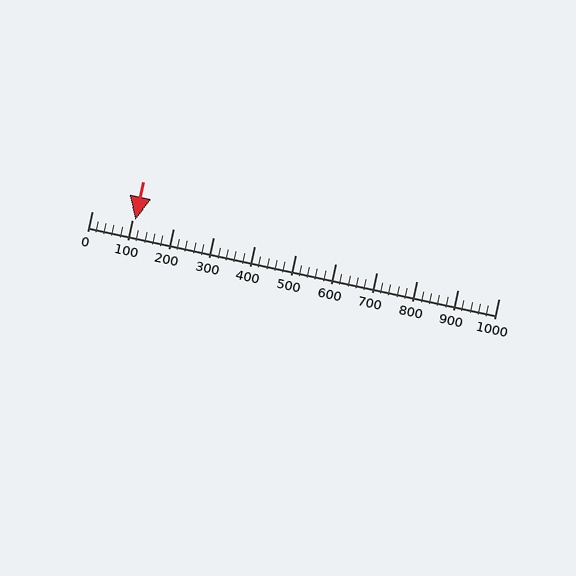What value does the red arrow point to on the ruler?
The red arrow points to approximately 107.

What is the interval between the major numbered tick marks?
The major tick marks are spaced 100 units apart.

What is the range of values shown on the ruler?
The ruler shows values from 0 to 1000.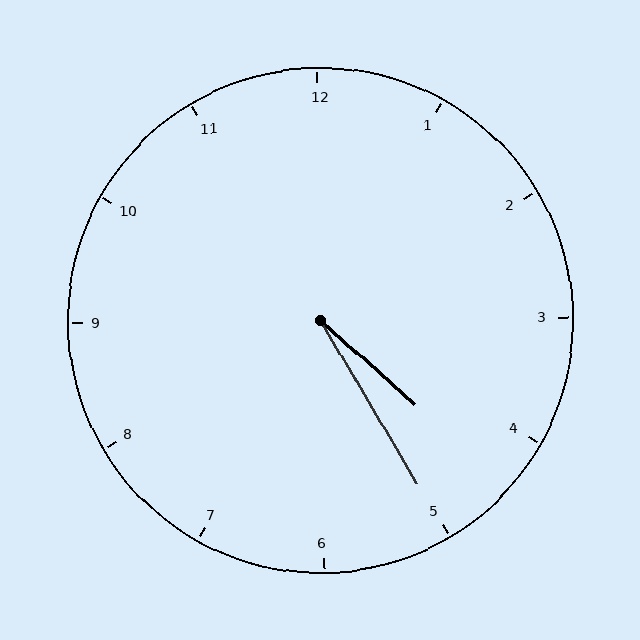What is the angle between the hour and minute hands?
Approximately 18 degrees.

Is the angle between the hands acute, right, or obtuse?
It is acute.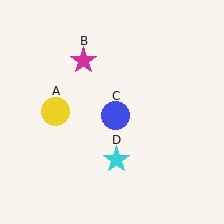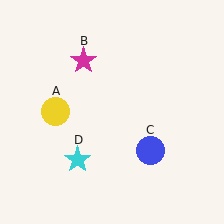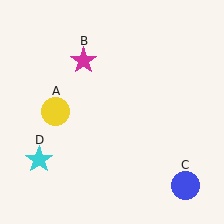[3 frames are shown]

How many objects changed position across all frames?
2 objects changed position: blue circle (object C), cyan star (object D).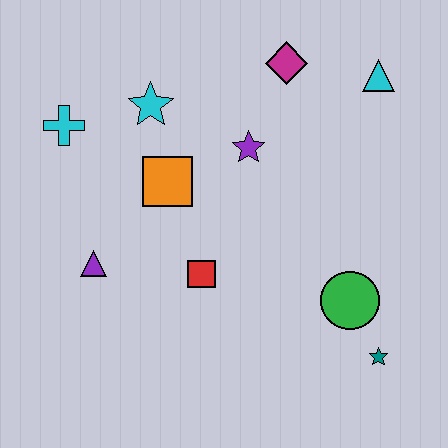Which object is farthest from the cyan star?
The teal star is farthest from the cyan star.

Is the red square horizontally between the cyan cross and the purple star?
Yes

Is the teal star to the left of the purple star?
No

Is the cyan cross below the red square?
No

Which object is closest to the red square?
The orange square is closest to the red square.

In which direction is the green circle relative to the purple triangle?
The green circle is to the right of the purple triangle.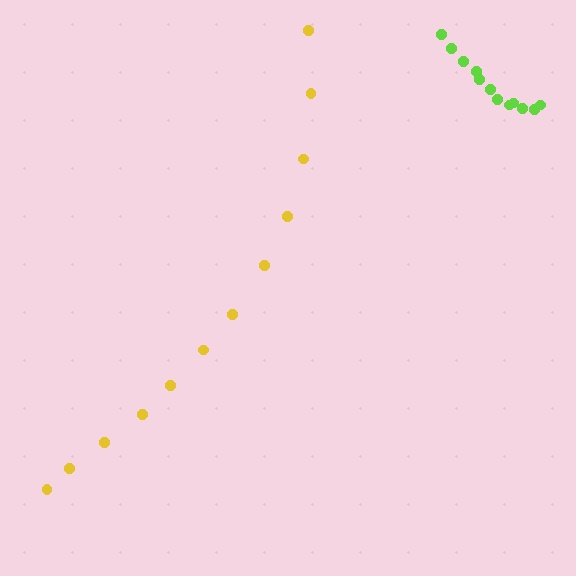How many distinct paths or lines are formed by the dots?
There are 2 distinct paths.